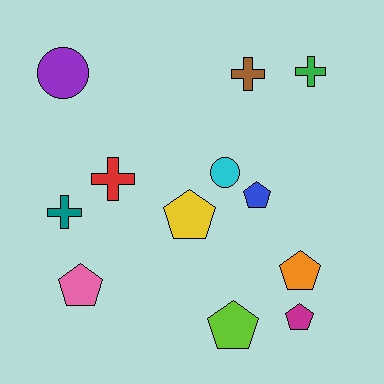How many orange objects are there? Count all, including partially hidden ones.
There is 1 orange object.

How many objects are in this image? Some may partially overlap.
There are 12 objects.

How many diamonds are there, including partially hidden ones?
There are no diamonds.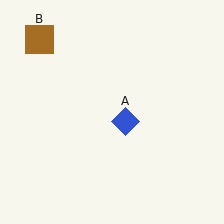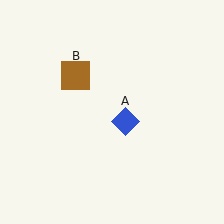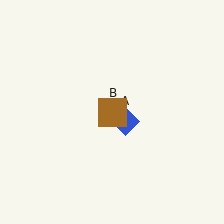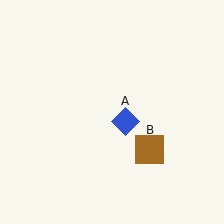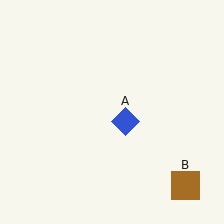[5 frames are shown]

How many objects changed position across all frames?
1 object changed position: brown square (object B).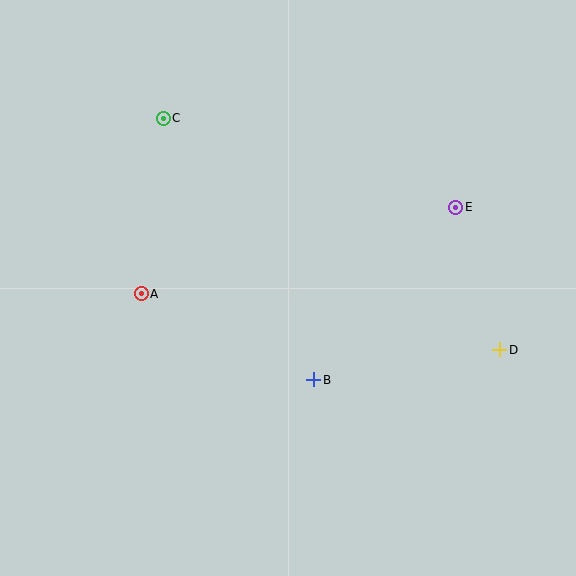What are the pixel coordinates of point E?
Point E is at (456, 207).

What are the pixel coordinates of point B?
Point B is at (314, 380).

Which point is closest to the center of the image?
Point B at (314, 380) is closest to the center.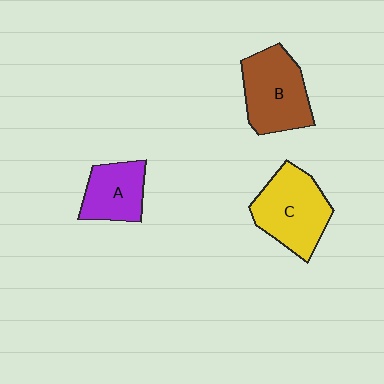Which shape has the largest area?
Shape C (yellow).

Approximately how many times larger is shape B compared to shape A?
Approximately 1.4 times.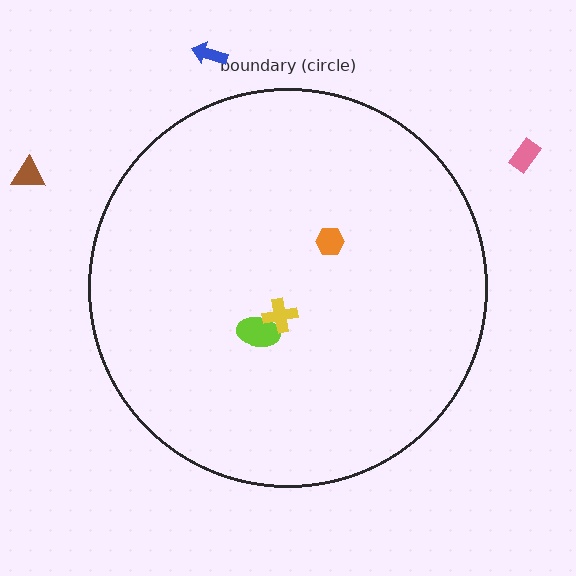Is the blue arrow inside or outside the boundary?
Outside.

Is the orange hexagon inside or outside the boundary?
Inside.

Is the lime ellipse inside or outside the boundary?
Inside.